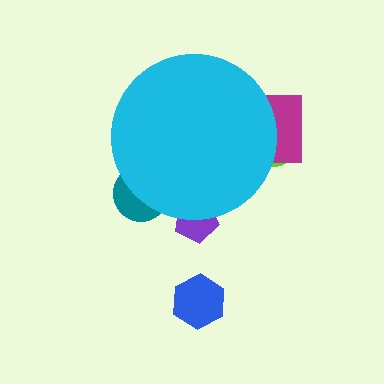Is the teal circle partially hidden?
Yes, the teal circle is partially hidden behind the cyan circle.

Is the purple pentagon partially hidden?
Yes, the purple pentagon is partially hidden behind the cyan circle.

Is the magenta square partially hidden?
Yes, the magenta square is partially hidden behind the cyan circle.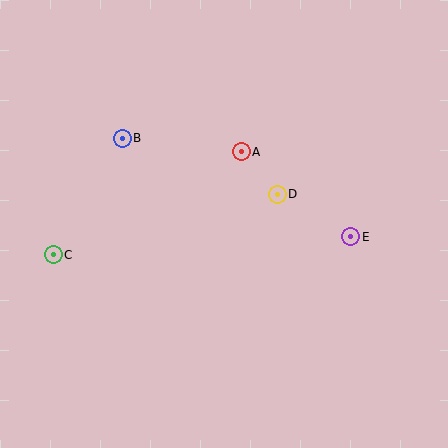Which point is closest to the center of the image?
Point D at (277, 194) is closest to the center.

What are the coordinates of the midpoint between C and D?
The midpoint between C and D is at (165, 224).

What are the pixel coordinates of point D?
Point D is at (277, 194).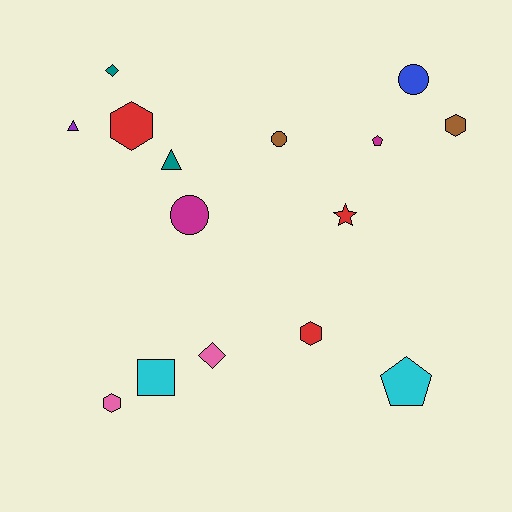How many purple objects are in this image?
There is 1 purple object.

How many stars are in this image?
There is 1 star.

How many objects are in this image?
There are 15 objects.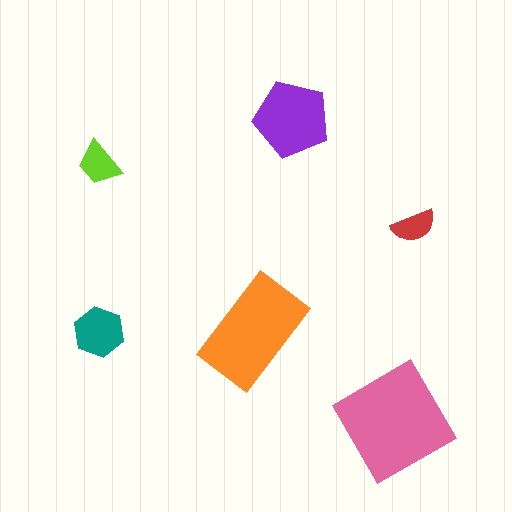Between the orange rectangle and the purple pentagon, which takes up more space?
The orange rectangle.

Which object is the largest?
The pink diamond.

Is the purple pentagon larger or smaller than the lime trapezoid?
Larger.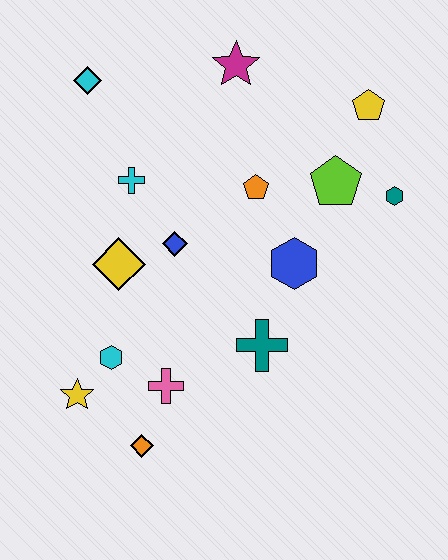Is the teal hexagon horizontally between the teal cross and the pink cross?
No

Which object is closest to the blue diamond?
The yellow diamond is closest to the blue diamond.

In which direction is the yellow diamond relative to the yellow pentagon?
The yellow diamond is to the left of the yellow pentagon.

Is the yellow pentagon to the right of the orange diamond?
Yes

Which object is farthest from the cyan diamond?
The orange diamond is farthest from the cyan diamond.